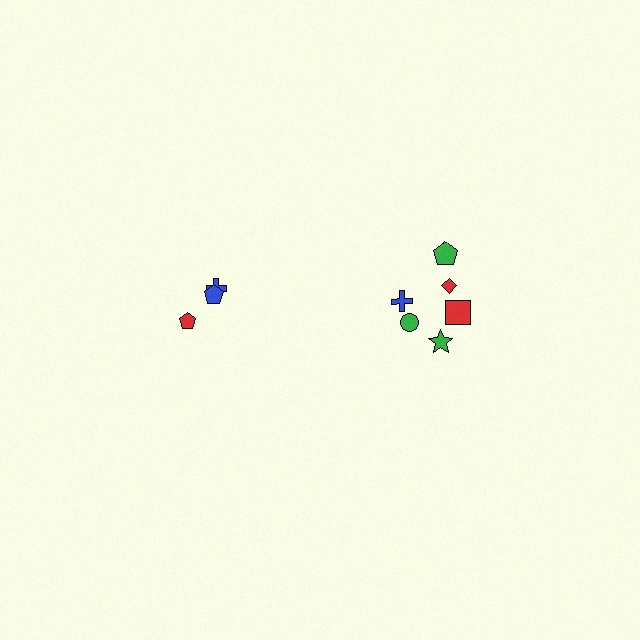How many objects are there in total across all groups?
There are 9 objects.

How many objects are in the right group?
There are 6 objects.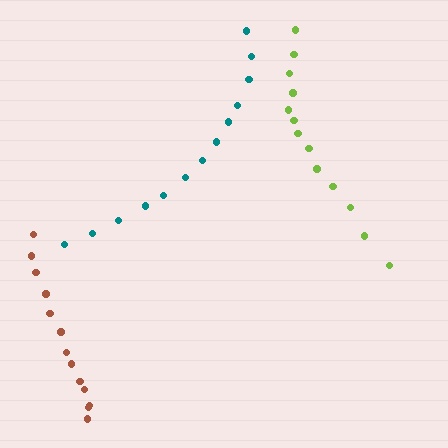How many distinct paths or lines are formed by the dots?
There are 3 distinct paths.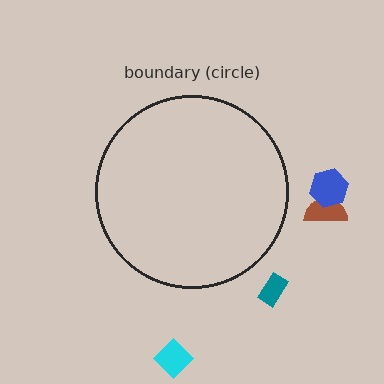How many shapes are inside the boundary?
0 inside, 4 outside.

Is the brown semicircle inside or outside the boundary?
Outside.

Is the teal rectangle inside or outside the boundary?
Outside.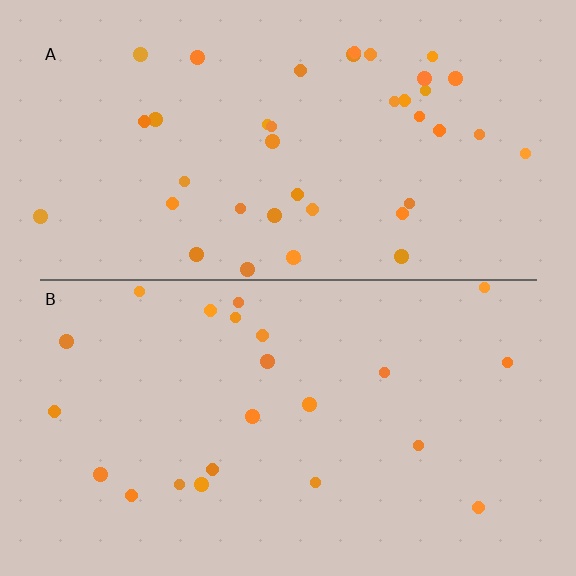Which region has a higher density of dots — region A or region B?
A (the top).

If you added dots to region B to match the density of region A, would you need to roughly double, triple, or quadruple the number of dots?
Approximately double.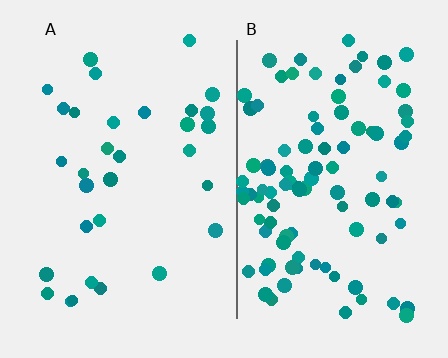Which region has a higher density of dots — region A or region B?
B (the right).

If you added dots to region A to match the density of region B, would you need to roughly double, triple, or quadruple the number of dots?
Approximately triple.